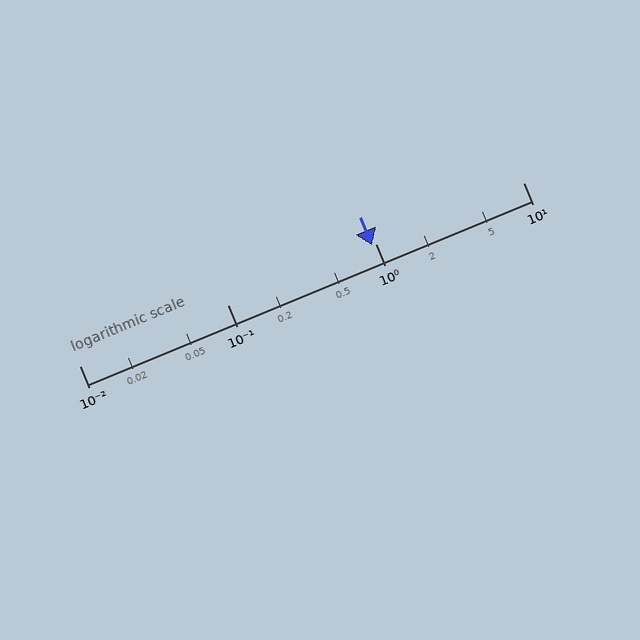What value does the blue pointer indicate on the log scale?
The pointer indicates approximately 0.95.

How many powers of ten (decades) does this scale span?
The scale spans 3 decades, from 0.01 to 10.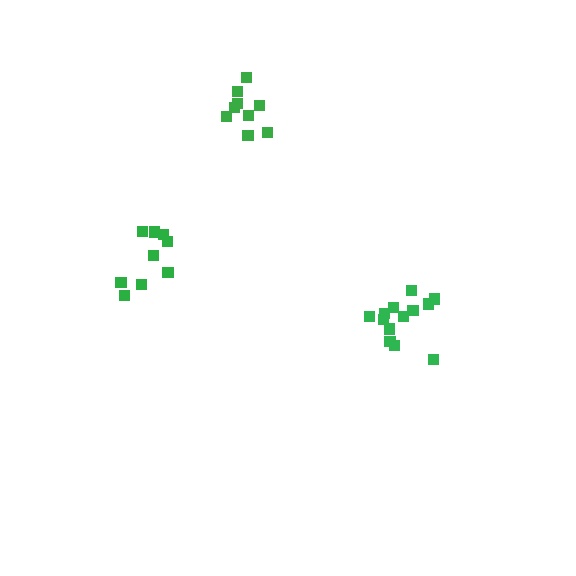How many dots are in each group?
Group 1: 13 dots, Group 2: 9 dots, Group 3: 9 dots (31 total).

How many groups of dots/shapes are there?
There are 3 groups.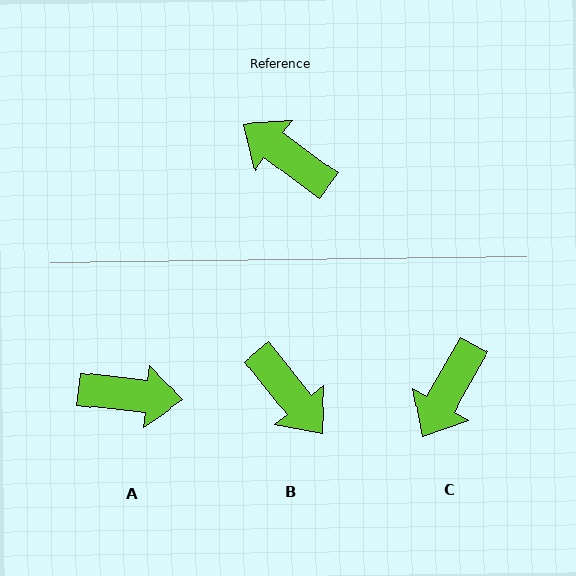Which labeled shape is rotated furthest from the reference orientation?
B, about 165 degrees away.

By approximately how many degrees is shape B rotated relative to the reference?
Approximately 165 degrees counter-clockwise.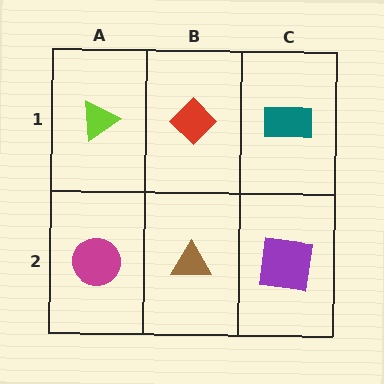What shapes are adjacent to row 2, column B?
A red diamond (row 1, column B), a magenta circle (row 2, column A), a purple square (row 2, column C).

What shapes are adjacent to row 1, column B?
A brown triangle (row 2, column B), a lime triangle (row 1, column A), a teal rectangle (row 1, column C).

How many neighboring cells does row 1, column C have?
2.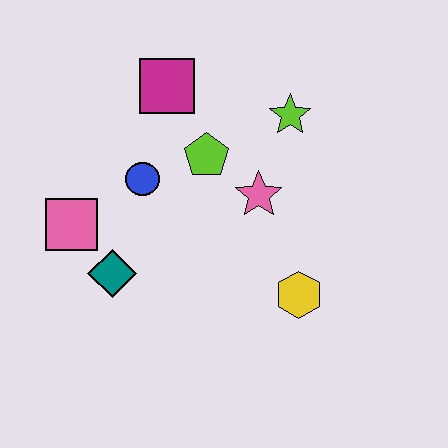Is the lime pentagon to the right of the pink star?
No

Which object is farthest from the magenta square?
The yellow hexagon is farthest from the magenta square.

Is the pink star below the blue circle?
Yes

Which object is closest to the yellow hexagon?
The pink star is closest to the yellow hexagon.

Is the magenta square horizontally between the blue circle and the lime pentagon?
Yes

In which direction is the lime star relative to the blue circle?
The lime star is to the right of the blue circle.